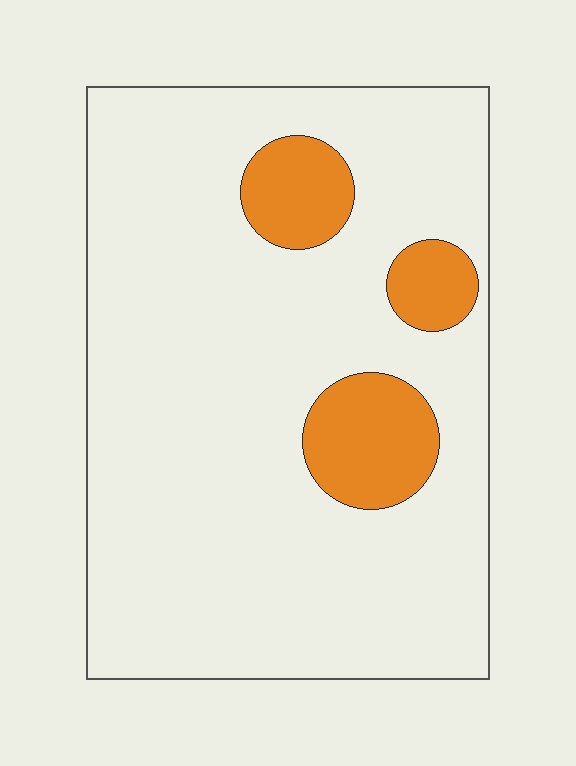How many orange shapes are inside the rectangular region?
3.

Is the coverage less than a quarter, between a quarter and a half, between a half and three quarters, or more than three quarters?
Less than a quarter.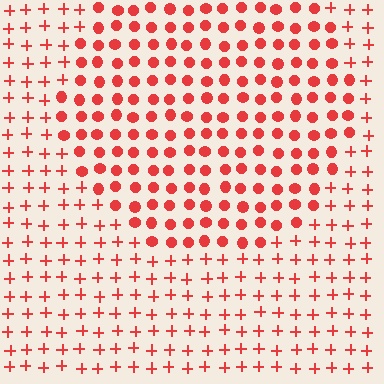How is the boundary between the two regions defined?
The boundary is defined by a change in element shape: circles inside vs. plus signs outside. All elements share the same color and spacing.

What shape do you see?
I see a circle.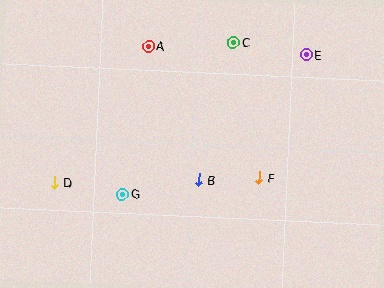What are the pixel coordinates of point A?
Point A is at (149, 46).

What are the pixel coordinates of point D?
Point D is at (55, 183).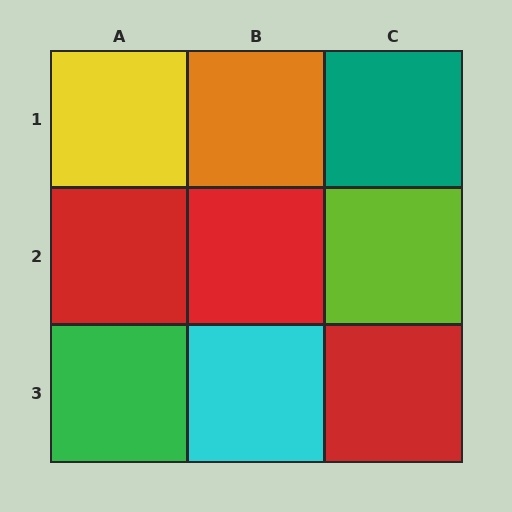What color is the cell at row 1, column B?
Orange.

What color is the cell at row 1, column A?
Yellow.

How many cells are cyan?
1 cell is cyan.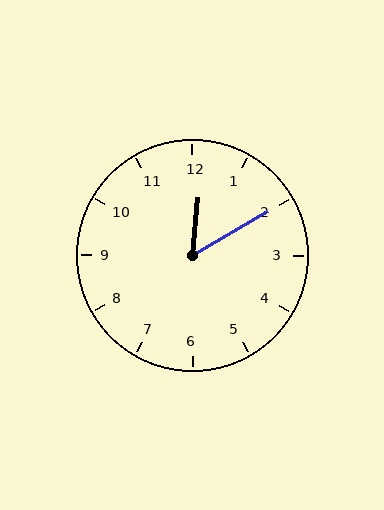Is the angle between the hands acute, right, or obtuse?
It is acute.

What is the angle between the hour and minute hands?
Approximately 55 degrees.